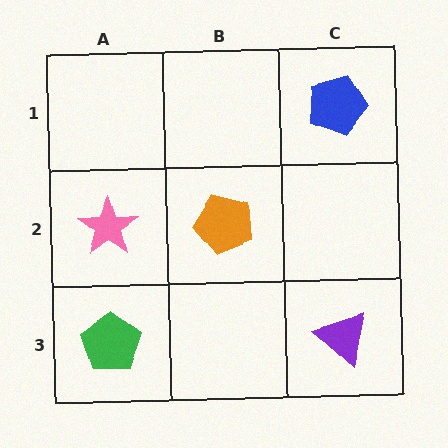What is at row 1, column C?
A blue pentagon.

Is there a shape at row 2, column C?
No, that cell is empty.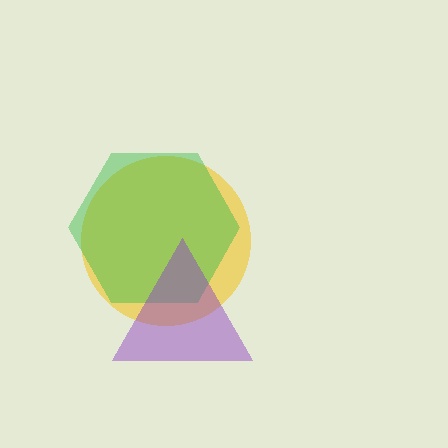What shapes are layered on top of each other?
The layered shapes are: a yellow circle, a green hexagon, a purple triangle.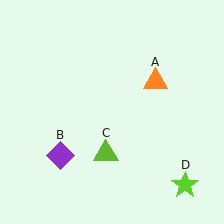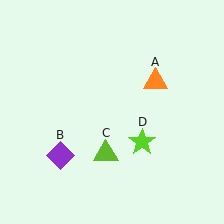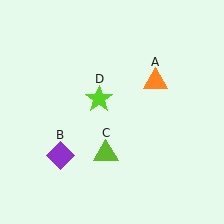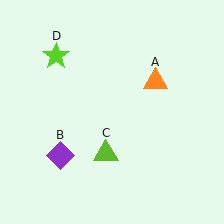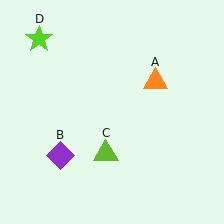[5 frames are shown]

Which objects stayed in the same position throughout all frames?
Orange triangle (object A) and purple diamond (object B) and lime triangle (object C) remained stationary.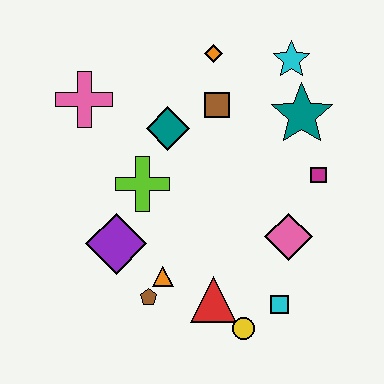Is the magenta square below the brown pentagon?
No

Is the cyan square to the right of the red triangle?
Yes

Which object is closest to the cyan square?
The yellow circle is closest to the cyan square.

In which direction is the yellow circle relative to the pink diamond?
The yellow circle is below the pink diamond.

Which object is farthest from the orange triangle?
The cyan star is farthest from the orange triangle.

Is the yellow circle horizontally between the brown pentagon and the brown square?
No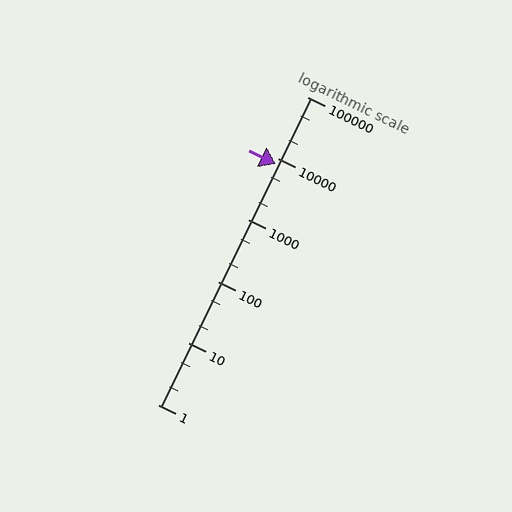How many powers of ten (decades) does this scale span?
The scale spans 5 decades, from 1 to 100000.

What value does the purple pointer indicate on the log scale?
The pointer indicates approximately 8200.